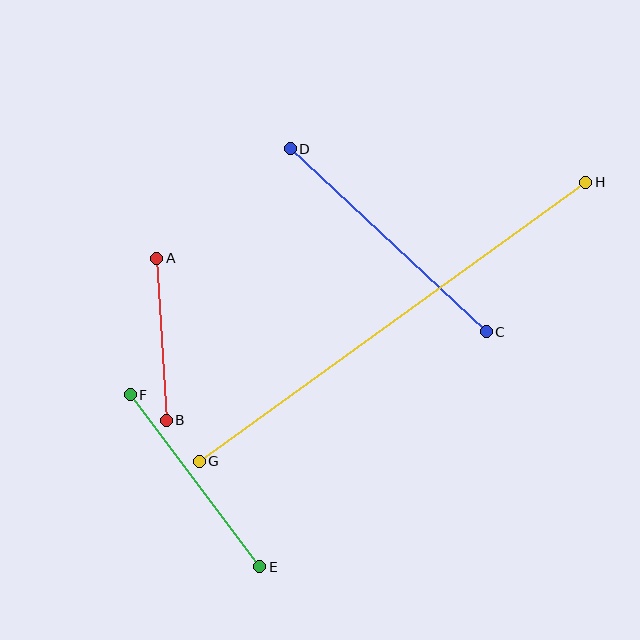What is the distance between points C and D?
The distance is approximately 268 pixels.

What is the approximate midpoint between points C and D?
The midpoint is at approximately (388, 240) pixels.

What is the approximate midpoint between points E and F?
The midpoint is at approximately (195, 481) pixels.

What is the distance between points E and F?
The distance is approximately 215 pixels.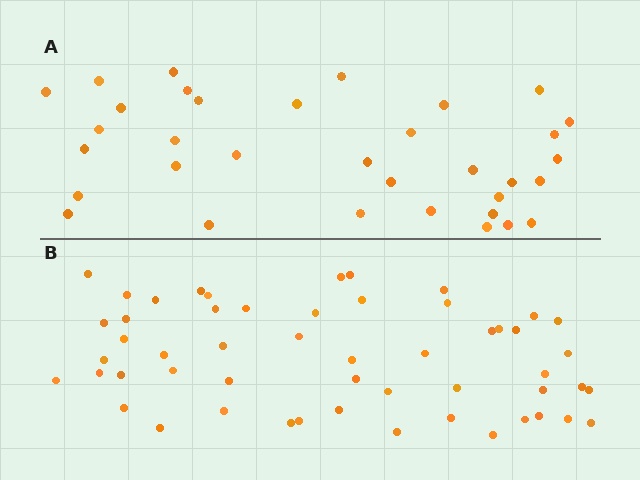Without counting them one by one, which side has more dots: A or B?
Region B (the bottom region) has more dots.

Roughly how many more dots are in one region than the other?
Region B has approximately 20 more dots than region A.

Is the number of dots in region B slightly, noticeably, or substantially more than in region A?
Region B has substantially more. The ratio is roughly 1.6 to 1.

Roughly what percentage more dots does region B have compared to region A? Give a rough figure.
About 55% more.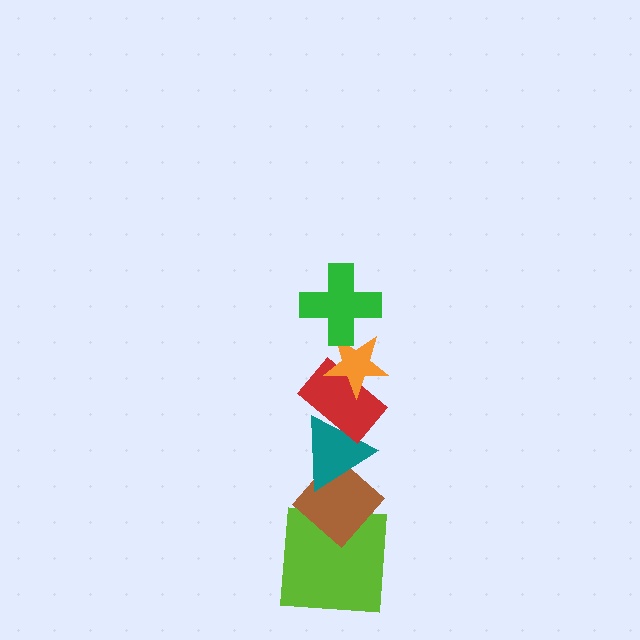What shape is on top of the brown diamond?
The teal triangle is on top of the brown diamond.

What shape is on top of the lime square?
The brown diamond is on top of the lime square.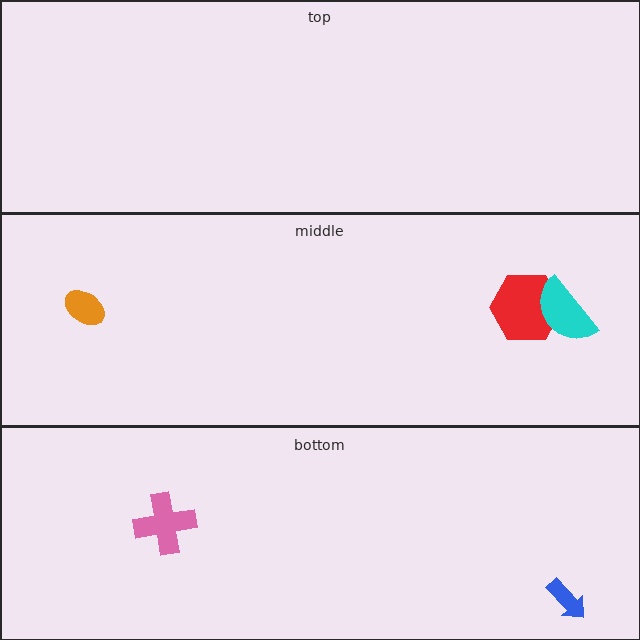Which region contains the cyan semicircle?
The middle region.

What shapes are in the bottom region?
The pink cross, the blue arrow.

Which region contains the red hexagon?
The middle region.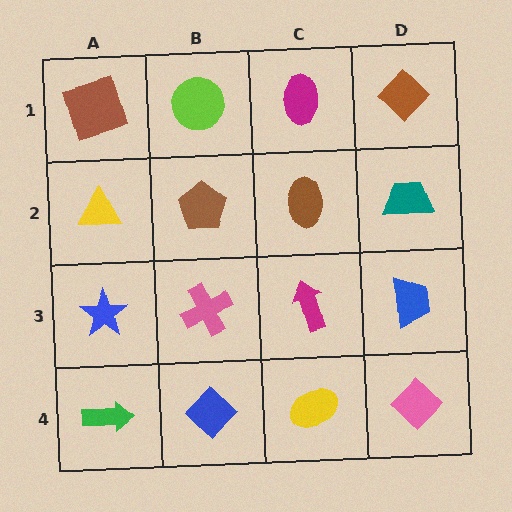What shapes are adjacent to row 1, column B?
A brown pentagon (row 2, column B), a brown square (row 1, column A), a magenta ellipse (row 1, column C).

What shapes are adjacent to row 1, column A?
A yellow triangle (row 2, column A), a lime circle (row 1, column B).